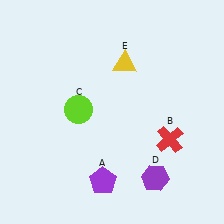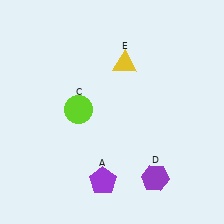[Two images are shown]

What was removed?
The red cross (B) was removed in Image 2.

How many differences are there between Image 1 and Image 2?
There is 1 difference between the two images.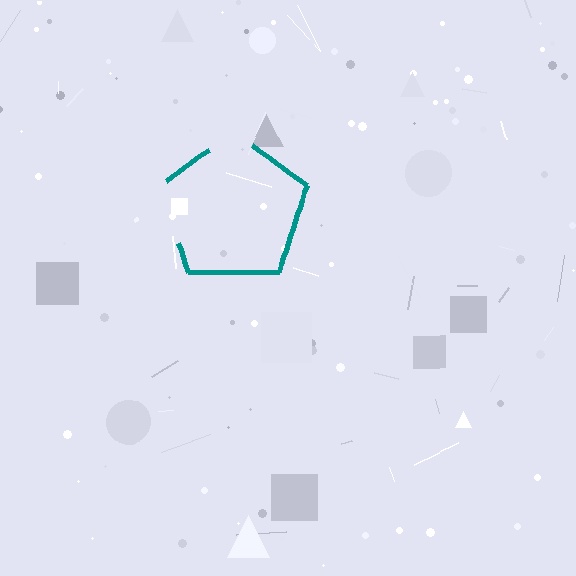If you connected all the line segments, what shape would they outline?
They would outline a pentagon.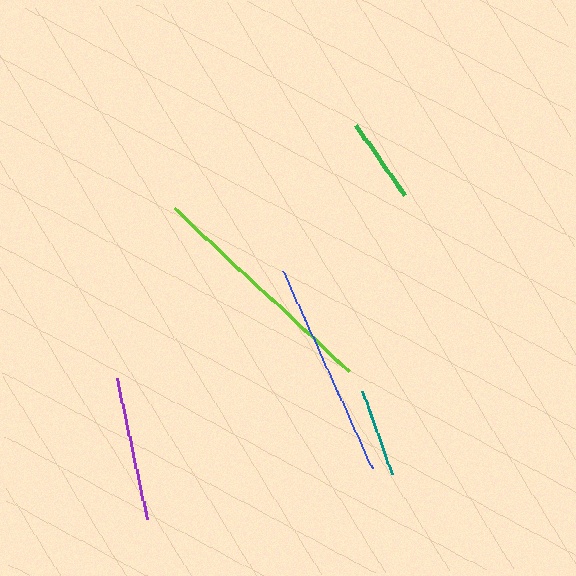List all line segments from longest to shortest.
From longest to shortest: lime, blue, purple, teal, green.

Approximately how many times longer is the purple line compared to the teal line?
The purple line is approximately 1.6 times the length of the teal line.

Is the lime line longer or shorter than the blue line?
The lime line is longer than the blue line.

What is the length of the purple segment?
The purple segment is approximately 144 pixels long.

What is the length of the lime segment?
The lime segment is approximately 238 pixels long.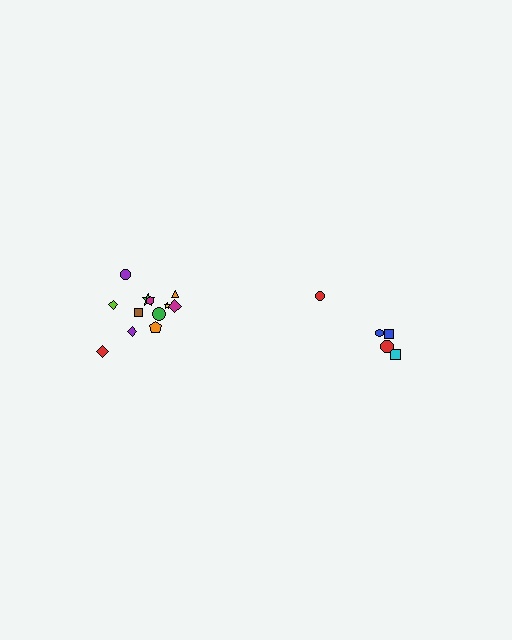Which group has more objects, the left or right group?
The left group.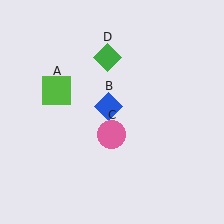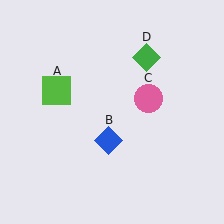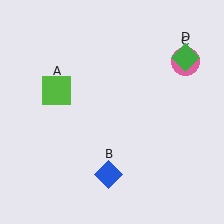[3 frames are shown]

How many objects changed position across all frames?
3 objects changed position: blue diamond (object B), pink circle (object C), green diamond (object D).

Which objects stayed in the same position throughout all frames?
Lime square (object A) remained stationary.